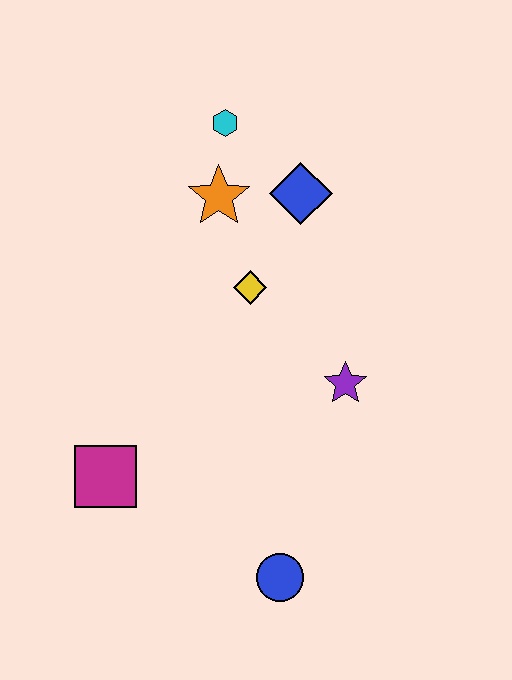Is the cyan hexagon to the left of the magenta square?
No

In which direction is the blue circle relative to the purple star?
The blue circle is below the purple star.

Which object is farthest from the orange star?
The blue circle is farthest from the orange star.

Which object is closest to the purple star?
The yellow diamond is closest to the purple star.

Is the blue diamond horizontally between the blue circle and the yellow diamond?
No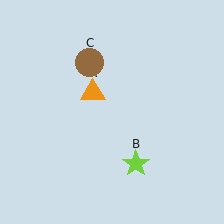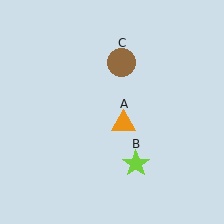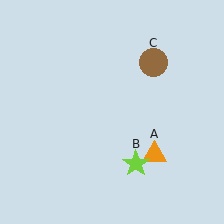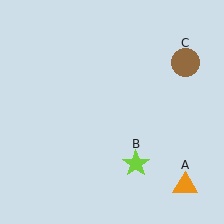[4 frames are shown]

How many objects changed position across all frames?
2 objects changed position: orange triangle (object A), brown circle (object C).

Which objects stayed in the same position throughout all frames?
Lime star (object B) remained stationary.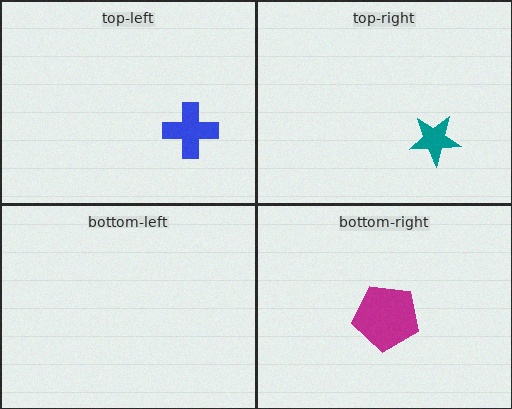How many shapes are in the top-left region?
1.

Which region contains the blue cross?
The top-left region.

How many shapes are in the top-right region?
1.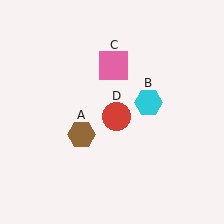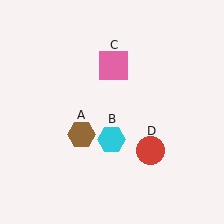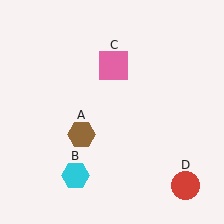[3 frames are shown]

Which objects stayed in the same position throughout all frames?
Brown hexagon (object A) and pink square (object C) remained stationary.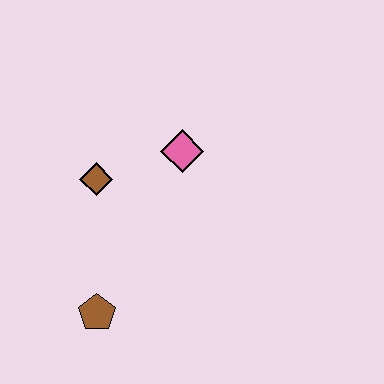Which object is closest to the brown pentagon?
The brown diamond is closest to the brown pentagon.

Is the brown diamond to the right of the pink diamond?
No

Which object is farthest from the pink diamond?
The brown pentagon is farthest from the pink diamond.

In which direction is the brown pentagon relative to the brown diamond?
The brown pentagon is below the brown diamond.